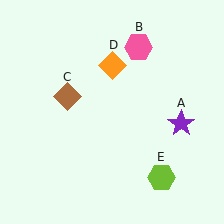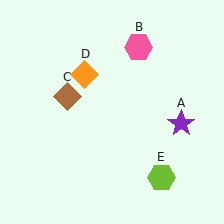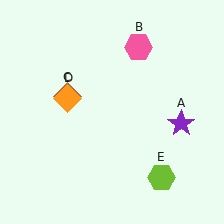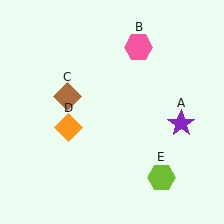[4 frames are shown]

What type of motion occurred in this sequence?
The orange diamond (object D) rotated counterclockwise around the center of the scene.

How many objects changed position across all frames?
1 object changed position: orange diamond (object D).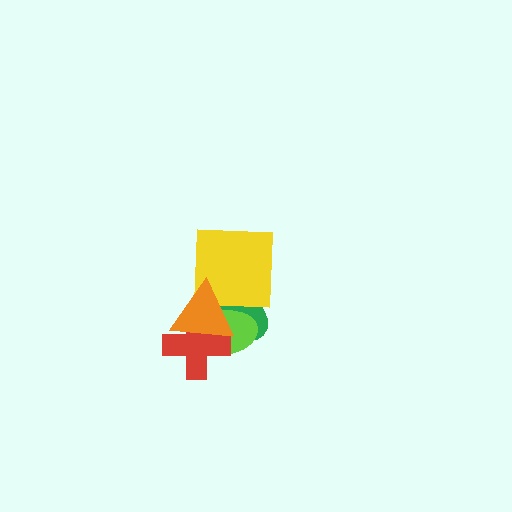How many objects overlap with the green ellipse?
4 objects overlap with the green ellipse.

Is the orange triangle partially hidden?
No, no other shape covers it.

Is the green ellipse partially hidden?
Yes, it is partially covered by another shape.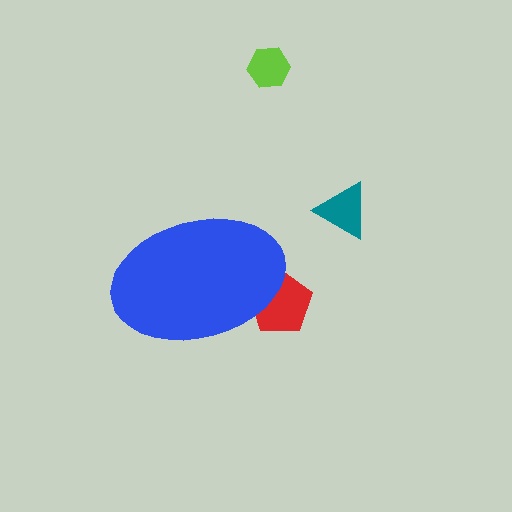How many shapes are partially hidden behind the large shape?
1 shape is partially hidden.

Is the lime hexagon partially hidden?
No, the lime hexagon is fully visible.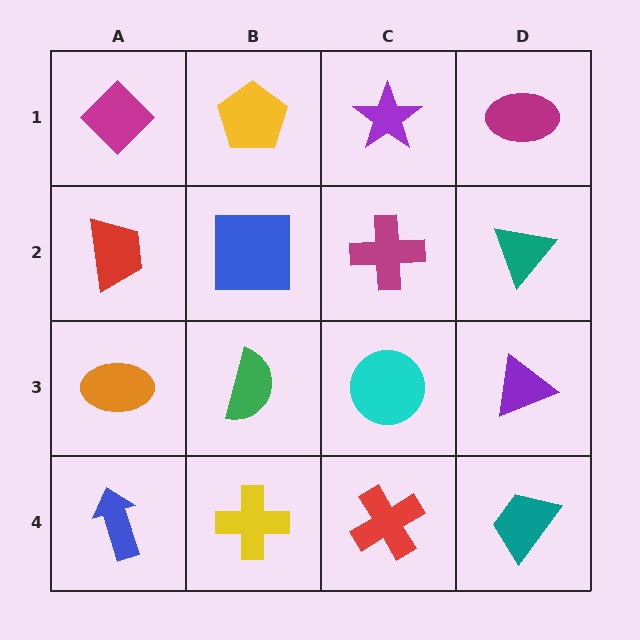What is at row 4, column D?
A teal trapezoid.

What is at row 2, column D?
A teal triangle.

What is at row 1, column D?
A magenta ellipse.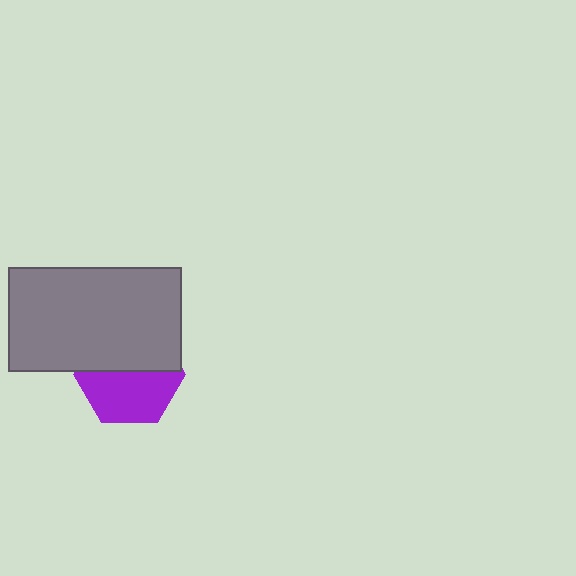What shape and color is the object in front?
The object in front is a gray rectangle.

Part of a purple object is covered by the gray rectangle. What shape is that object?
It is a hexagon.